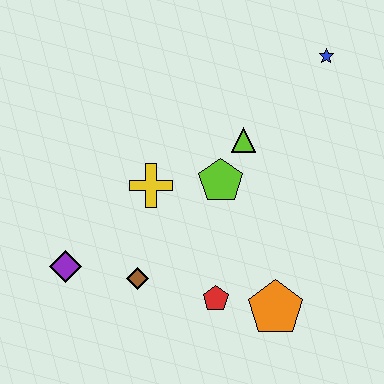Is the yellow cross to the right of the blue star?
No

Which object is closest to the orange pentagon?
The red pentagon is closest to the orange pentagon.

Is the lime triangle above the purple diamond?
Yes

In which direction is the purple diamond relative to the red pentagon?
The purple diamond is to the left of the red pentagon.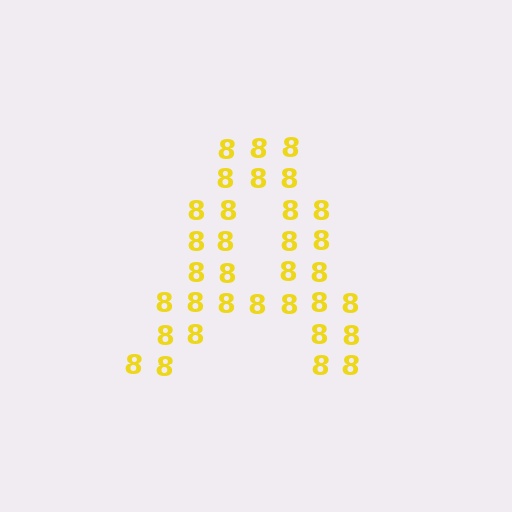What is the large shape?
The large shape is the letter A.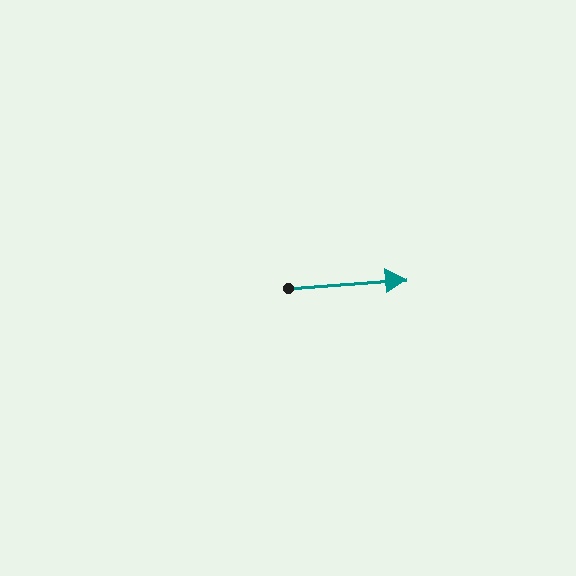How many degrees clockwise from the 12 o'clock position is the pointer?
Approximately 86 degrees.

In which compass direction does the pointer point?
East.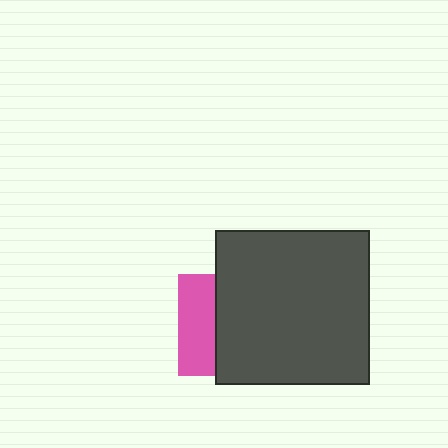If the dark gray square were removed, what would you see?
You would see the complete pink square.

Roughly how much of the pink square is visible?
A small part of it is visible (roughly 37%).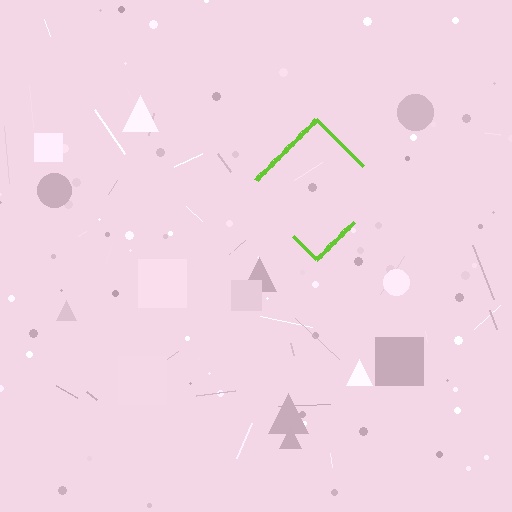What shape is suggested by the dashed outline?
The dashed outline suggests a diamond.